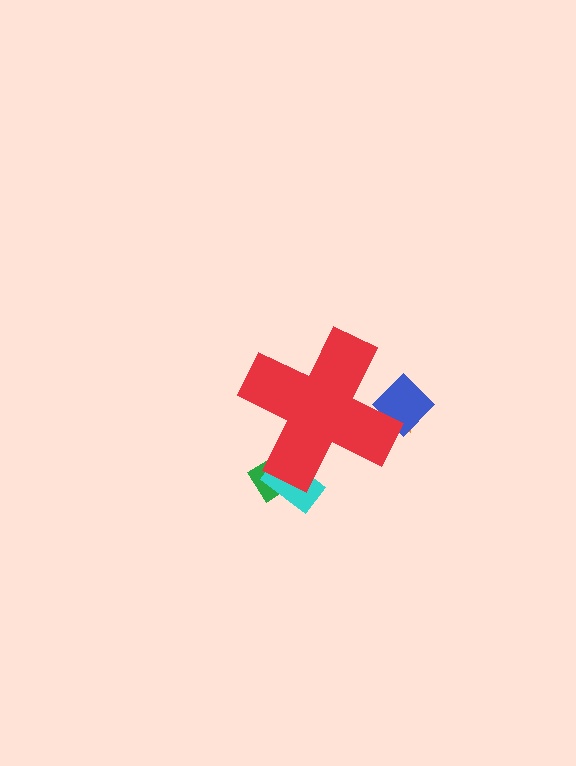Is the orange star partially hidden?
Yes, the orange star is partially hidden behind the red cross.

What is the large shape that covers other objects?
A red cross.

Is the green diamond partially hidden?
Yes, the green diamond is partially hidden behind the red cross.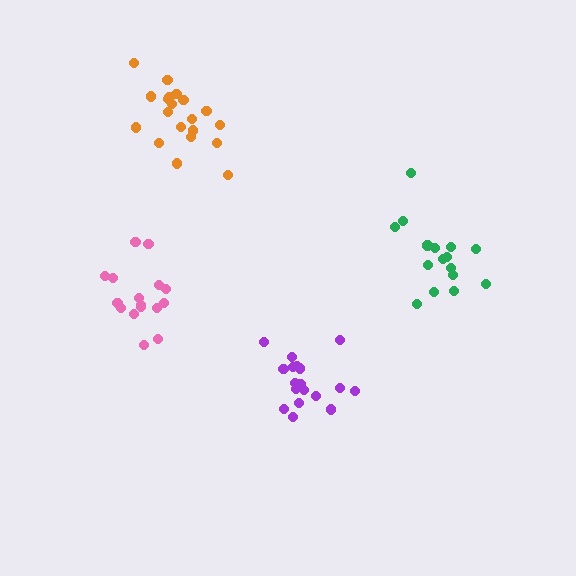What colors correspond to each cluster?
The clusters are colored: green, pink, purple, orange.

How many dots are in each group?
Group 1: 17 dots, Group 2: 16 dots, Group 3: 18 dots, Group 4: 20 dots (71 total).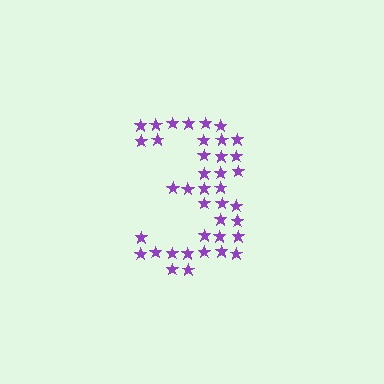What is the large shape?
The large shape is the digit 3.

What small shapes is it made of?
It is made of small stars.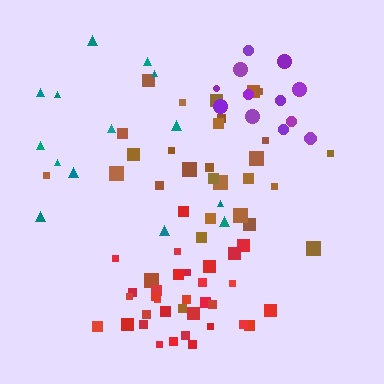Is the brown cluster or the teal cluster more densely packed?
Brown.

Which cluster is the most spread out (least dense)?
Teal.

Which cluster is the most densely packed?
Red.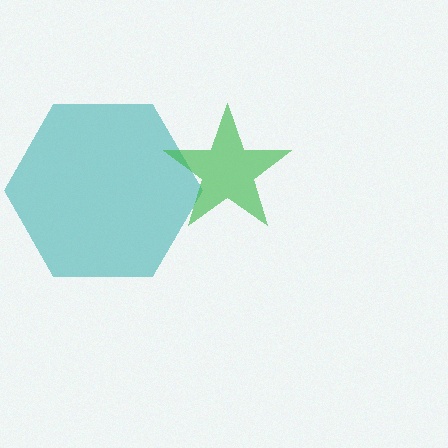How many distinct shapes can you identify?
There are 2 distinct shapes: a teal hexagon, a green star.